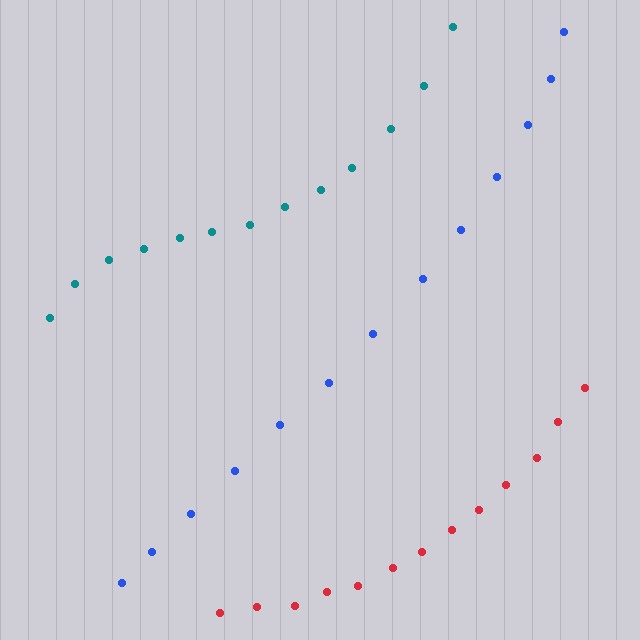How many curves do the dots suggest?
There are 3 distinct paths.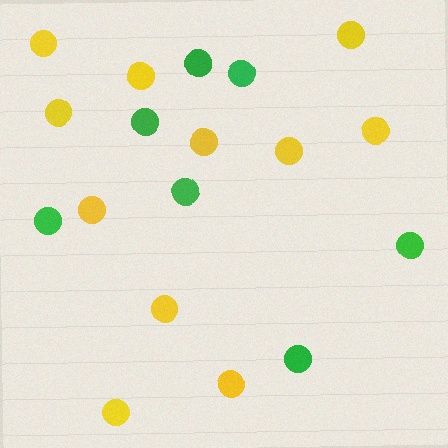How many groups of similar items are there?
There are 2 groups: one group of yellow circles (11) and one group of green circles (7).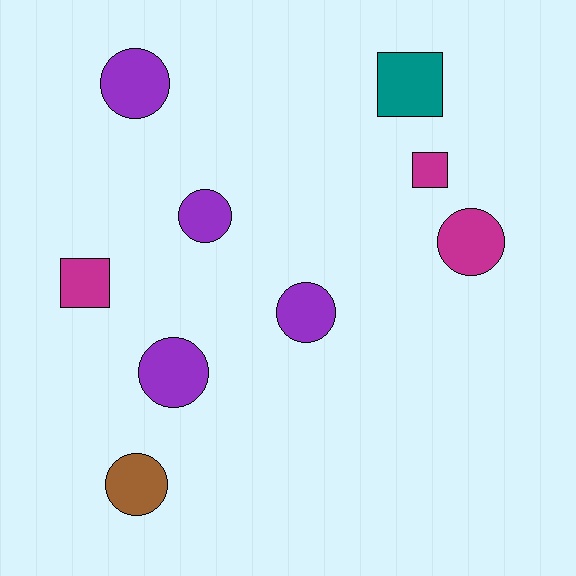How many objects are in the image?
There are 9 objects.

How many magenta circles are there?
There is 1 magenta circle.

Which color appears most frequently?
Purple, with 4 objects.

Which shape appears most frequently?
Circle, with 6 objects.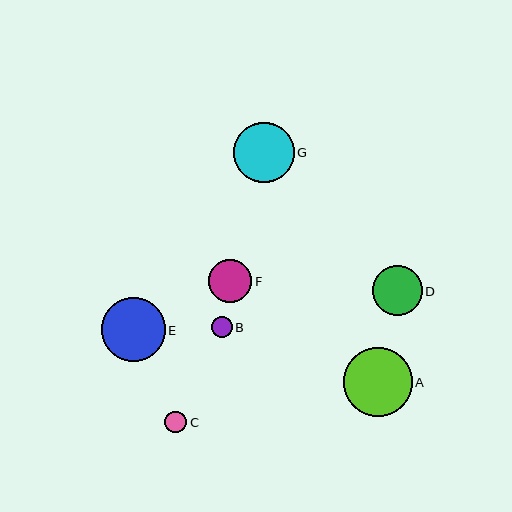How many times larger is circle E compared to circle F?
Circle E is approximately 1.5 times the size of circle F.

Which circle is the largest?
Circle A is the largest with a size of approximately 69 pixels.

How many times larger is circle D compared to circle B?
Circle D is approximately 2.4 times the size of circle B.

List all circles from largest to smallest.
From largest to smallest: A, E, G, D, F, C, B.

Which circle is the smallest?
Circle B is the smallest with a size of approximately 21 pixels.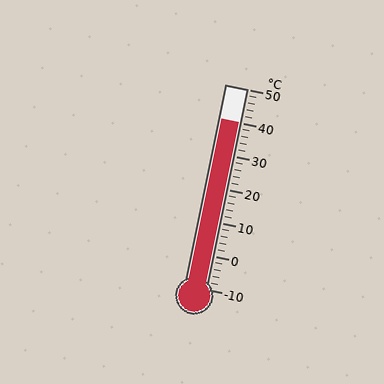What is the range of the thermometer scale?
The thermometer scale ranges from -10°C to 50°C.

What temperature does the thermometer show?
The thermometer shows approximately 40°C.